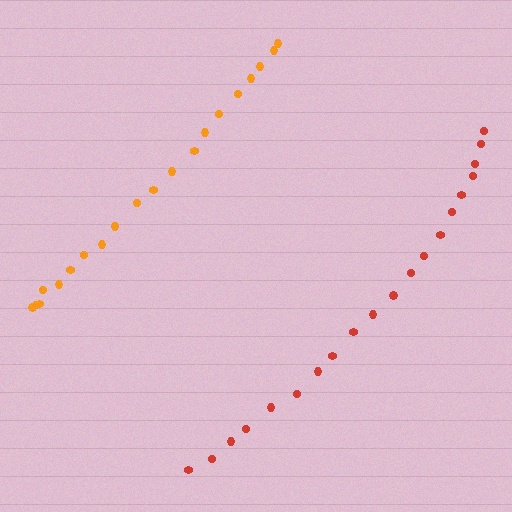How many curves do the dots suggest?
There are 2 distinct paths.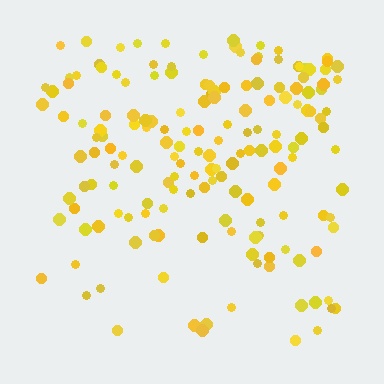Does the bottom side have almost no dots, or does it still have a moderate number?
Still a moderate number, just noticeably fewer than the top.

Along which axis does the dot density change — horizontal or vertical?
Vertical.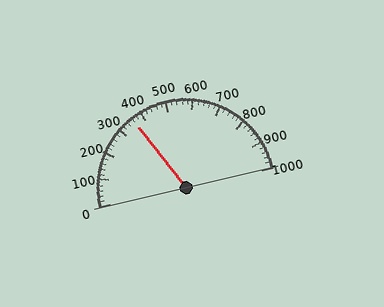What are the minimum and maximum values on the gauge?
The gauge ranges from 0 to 1000.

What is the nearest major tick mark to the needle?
The nearest major tick mark is 400.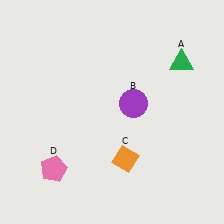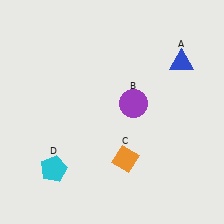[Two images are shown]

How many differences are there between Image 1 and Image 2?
There are 2 differences between the two images.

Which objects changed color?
A changed from green to blue. D changed from pink to cyan.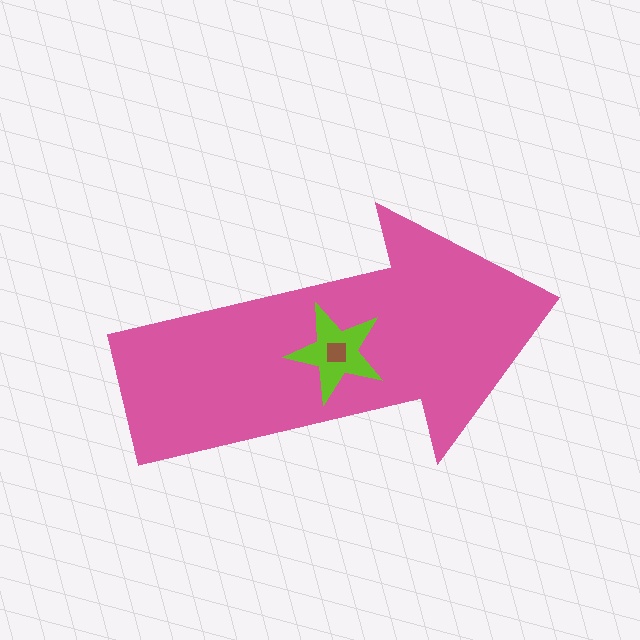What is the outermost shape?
The pink arrow.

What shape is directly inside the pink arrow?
The lime star.